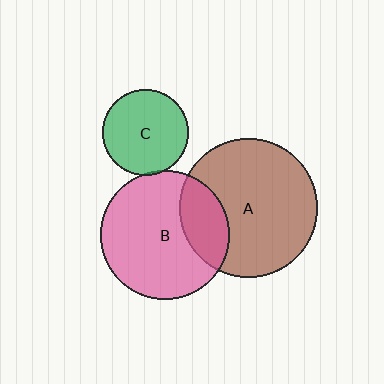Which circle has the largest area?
Circle A (brown).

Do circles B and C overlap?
Yes.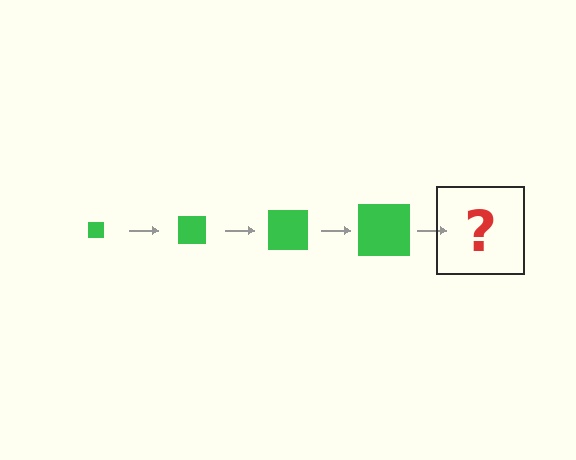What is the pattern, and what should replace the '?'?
The pattern is that the square gets progressively larger each step. The '?' should be a green square, larger than the previous one.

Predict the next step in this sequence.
The next step is a green square, larger than the previous one.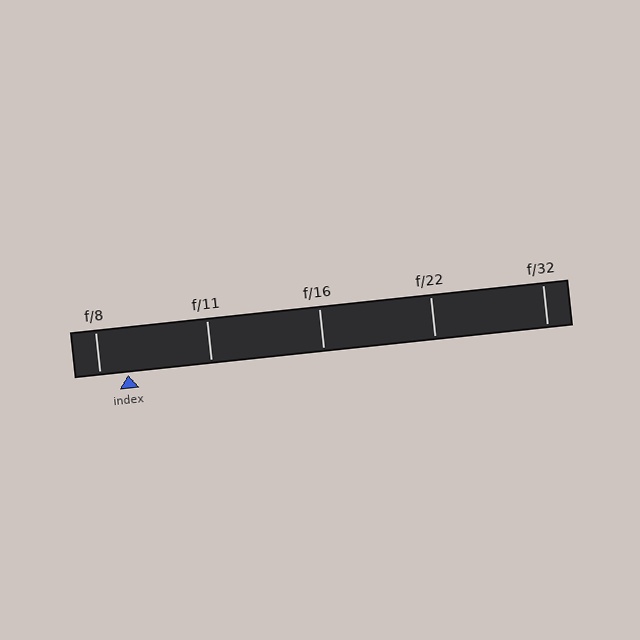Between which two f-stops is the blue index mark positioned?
The index mark is between f/8 and f/11.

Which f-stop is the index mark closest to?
The index mark is closest to f/8.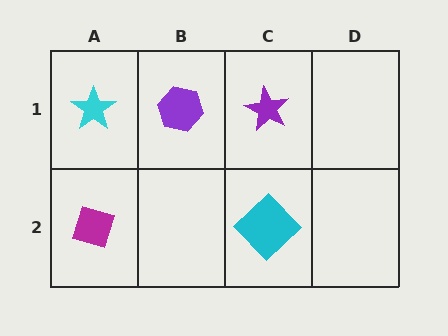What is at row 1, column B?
A purple hexagon.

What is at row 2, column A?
A magenta diamond.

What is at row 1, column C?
A purple star.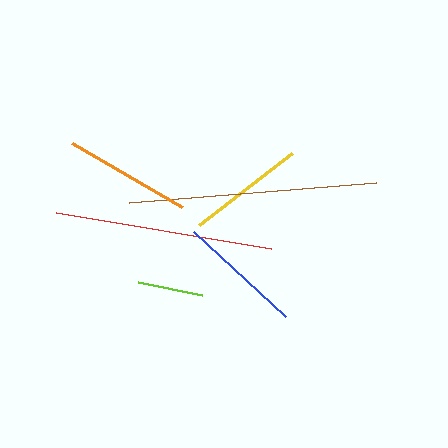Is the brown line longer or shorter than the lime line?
The brown line is longer than the lime line.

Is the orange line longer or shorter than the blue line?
The orange line is longer than the blue line.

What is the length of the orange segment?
The orange segment is approximately 127 pixels long.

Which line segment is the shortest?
The lime line is the shortest at approximately 65 pixels.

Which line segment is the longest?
The brown line is the longest at approximately 249 pixels.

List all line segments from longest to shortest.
From longest to shortest: brown, red, orange, blue, yellow, lime.